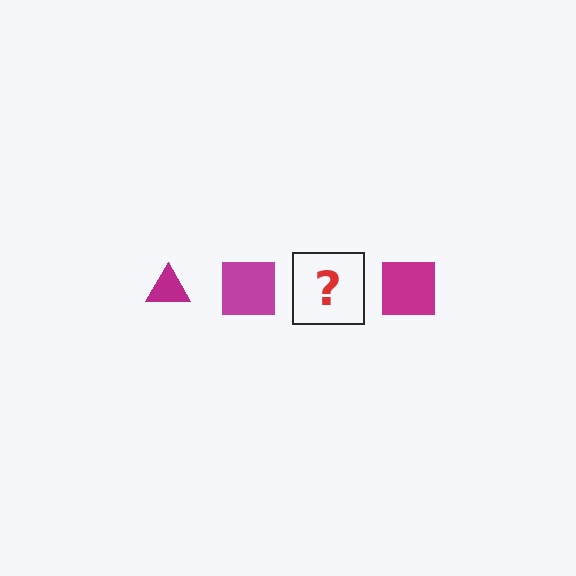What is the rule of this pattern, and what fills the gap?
The rule is that the pattern cycles through triangle, square shapes in magenta. The gap should be filled with a magenta triangle.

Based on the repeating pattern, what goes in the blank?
The blank should be a magenta triangle.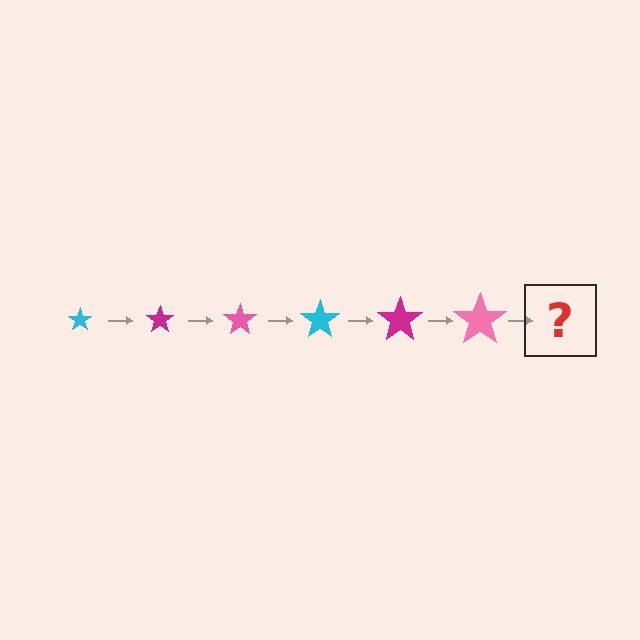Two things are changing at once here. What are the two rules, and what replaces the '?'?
The two rules are that the star grows larger each step and the color cycles through cyan, magenta, and pink. The '?' should be a cyan star, larger than the previous one.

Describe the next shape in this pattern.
It should be a cyan star, larger than the previous one.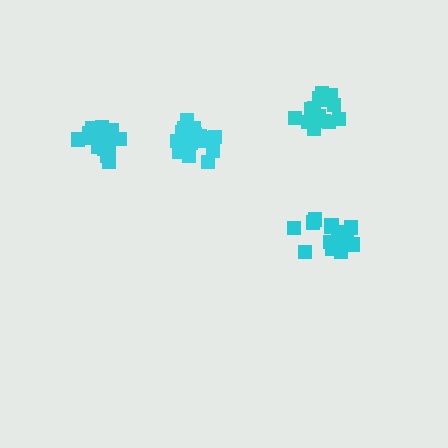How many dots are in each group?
Group 1: 15 dots, Group 2: 17 dots, Group 3: 15 dots, Group 4: 17 dots (64 total).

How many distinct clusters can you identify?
There are 4 distinct clusters.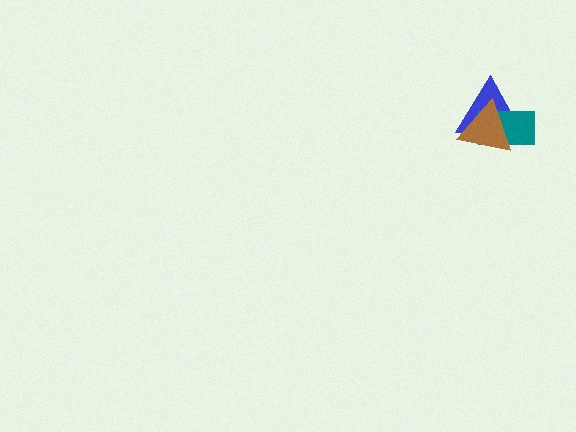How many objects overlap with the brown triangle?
2 objects overlap with the brown triangle.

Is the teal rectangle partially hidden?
Yes, it is partially covered by another shape.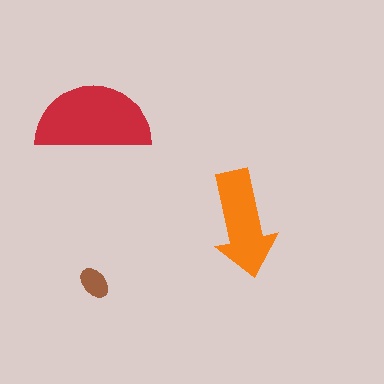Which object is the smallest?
The brown ellipse.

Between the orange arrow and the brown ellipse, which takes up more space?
The orange arrow.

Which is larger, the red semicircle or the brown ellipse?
The red semicircle.